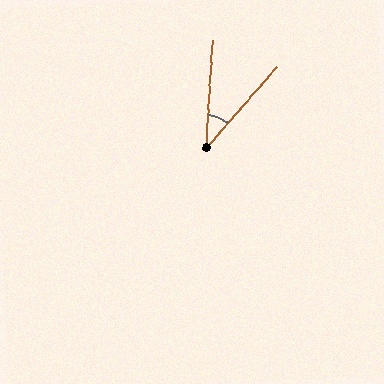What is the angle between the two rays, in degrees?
Approximately 38 degrees.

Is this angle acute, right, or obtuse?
It is acute.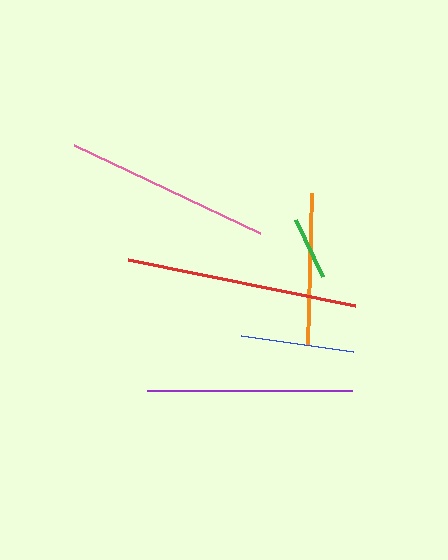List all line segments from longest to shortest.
From longest to shortest: red, pink, purple, orange, blue, green.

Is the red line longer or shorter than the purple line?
The red line is longer than the purple line.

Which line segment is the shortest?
The green line is the shortest at approximately 64 pixels.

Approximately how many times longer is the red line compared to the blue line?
The red line is approximately 2.0 times the length of the blue line.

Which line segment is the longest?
The red line is the longest at approximately 232 pixels.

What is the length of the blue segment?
The blue segment is approximately 113 pixels long.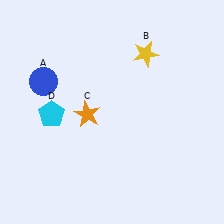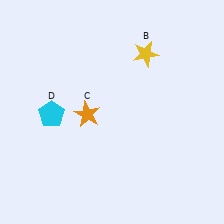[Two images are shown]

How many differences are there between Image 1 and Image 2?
There is 1 difference between the two images.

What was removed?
The blue circle (A) was removed in Image 2.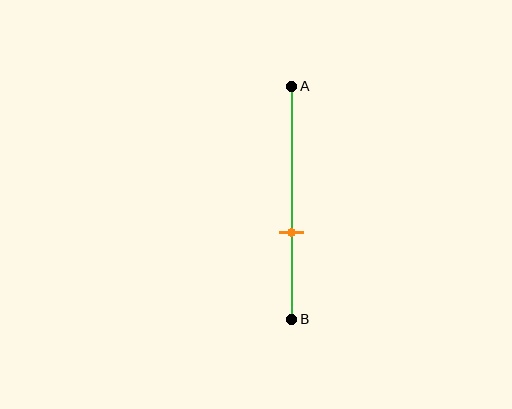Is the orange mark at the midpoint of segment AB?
No, the mark is at about 65% from A, not at the 50% midpoint.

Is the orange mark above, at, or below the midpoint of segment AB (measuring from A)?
The orange mark is below the midpoint of segment AB.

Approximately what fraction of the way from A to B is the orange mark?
The orange mark is approximately 65% of the way from A to B.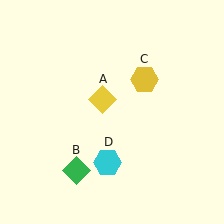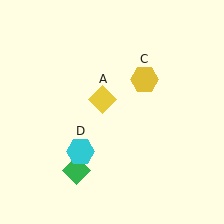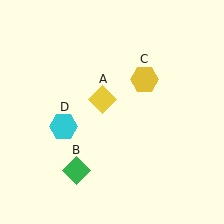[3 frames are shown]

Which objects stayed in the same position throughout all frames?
Yellow diamond (object A) and green diamond (object B) and yellow hexagon (object C) remained stationary.